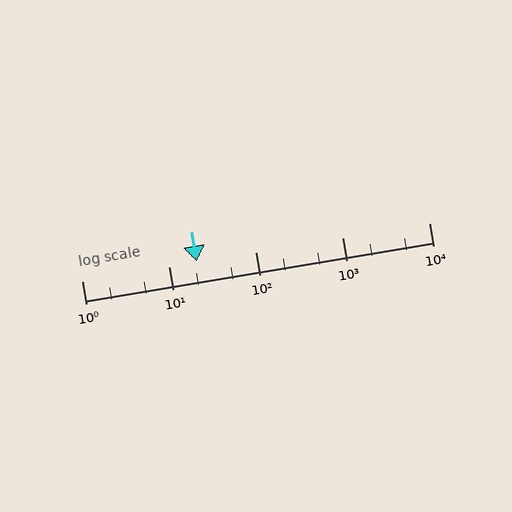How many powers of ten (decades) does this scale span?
The scale spans 4 decades, from 1 to 10000.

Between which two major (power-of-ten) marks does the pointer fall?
The pointer is between 10 and 100.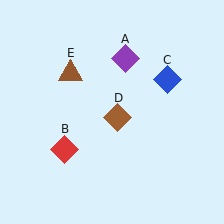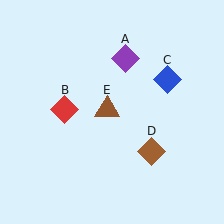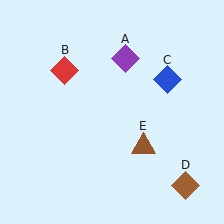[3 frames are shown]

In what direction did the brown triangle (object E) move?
The brown triangle (object E) moved down and to the right.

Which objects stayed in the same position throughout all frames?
Purple diamond (object A) and blue diamond (object C) remained stationary.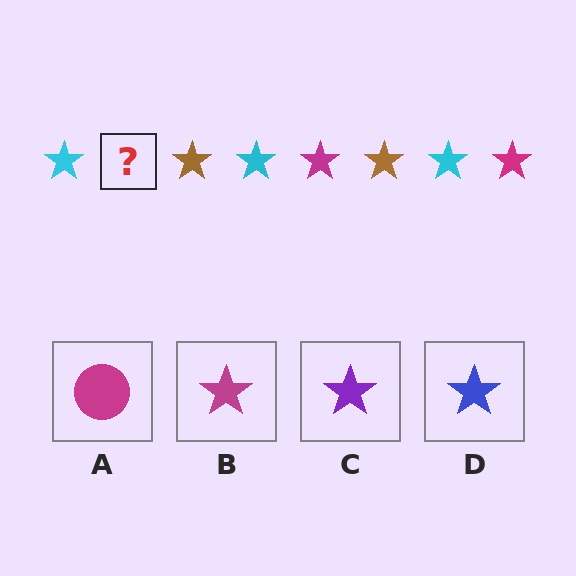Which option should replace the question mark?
Option B.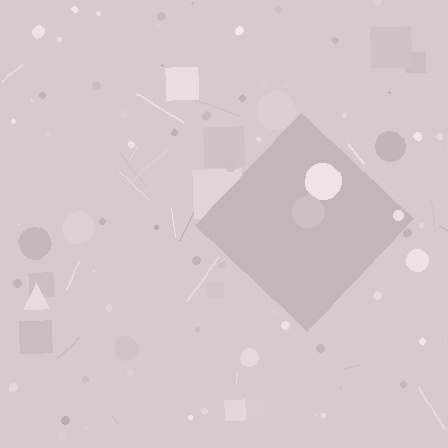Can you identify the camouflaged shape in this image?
The camouflaged shape is a diamond.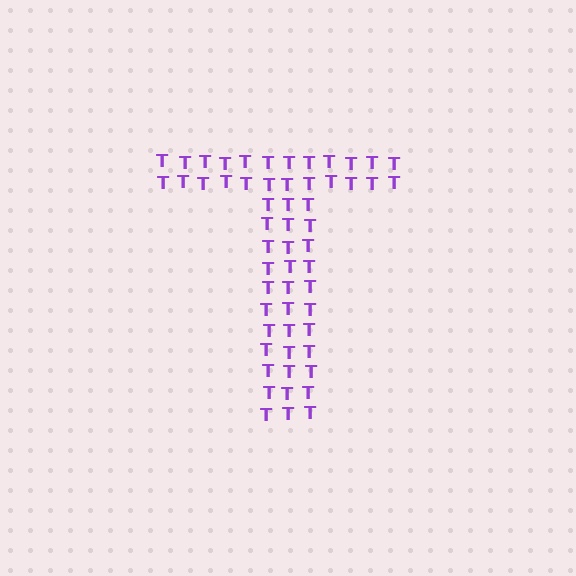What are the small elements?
The small elements are letter T's.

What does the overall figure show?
The overall figure shows the letter T.